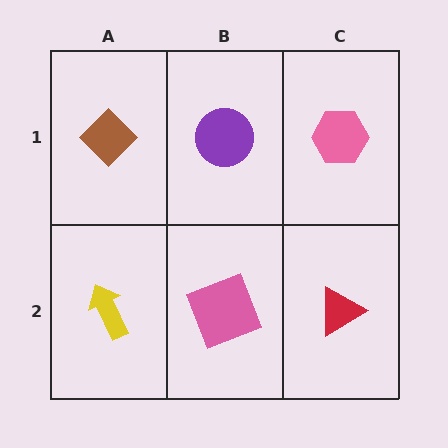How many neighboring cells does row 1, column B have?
3.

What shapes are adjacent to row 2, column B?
A purple circle (row 1, column B), a yellow arrow (row 2, column A), a red triangle (row 2, column C).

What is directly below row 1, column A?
A yellow arrow.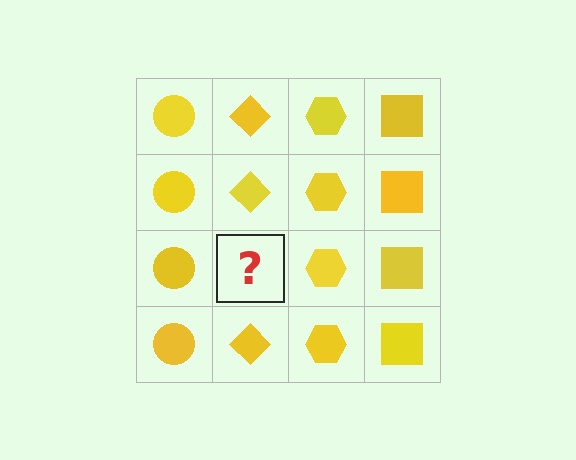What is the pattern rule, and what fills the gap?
The rule is that each column has a consistent shape. The gap should be filled with a yellow diamond.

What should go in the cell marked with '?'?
The missing cell should contain a yellow diamond.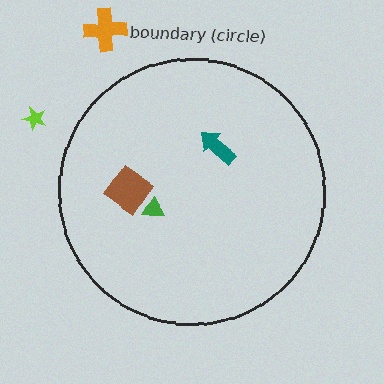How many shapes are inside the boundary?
3 inside, 2 outside.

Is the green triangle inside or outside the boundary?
Inside.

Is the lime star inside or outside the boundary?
Outside.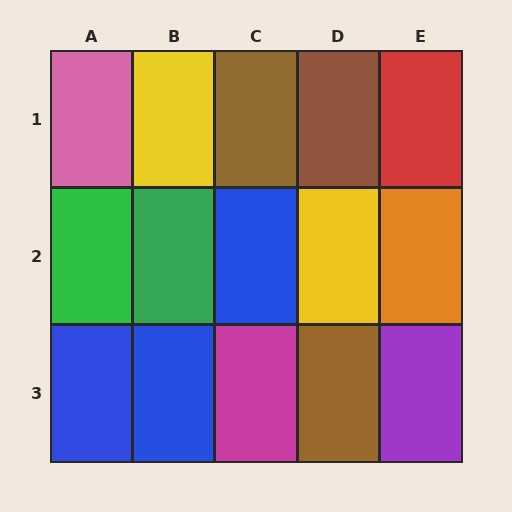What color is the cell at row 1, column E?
Red.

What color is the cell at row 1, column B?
Yellow.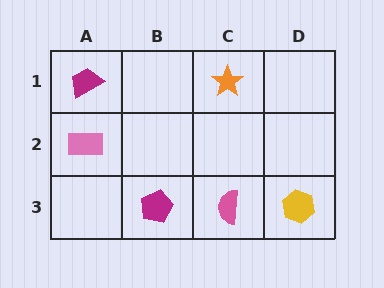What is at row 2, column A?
A pink rectangle.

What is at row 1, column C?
An orange star.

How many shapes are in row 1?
2 shapes.